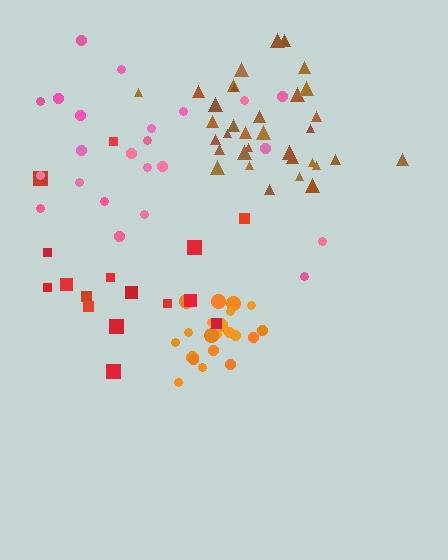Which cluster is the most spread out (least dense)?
Red.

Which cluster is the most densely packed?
Orange.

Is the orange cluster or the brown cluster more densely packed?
Orange.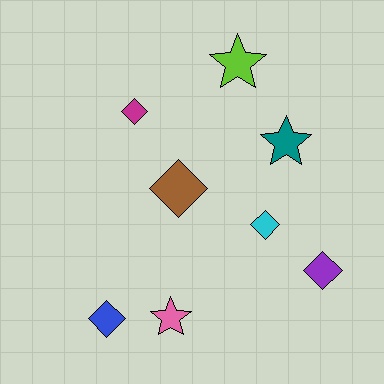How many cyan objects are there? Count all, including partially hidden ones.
There is 1 cyan object.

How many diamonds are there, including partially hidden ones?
There are 5 diamonds.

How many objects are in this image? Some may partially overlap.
There are 8 objects.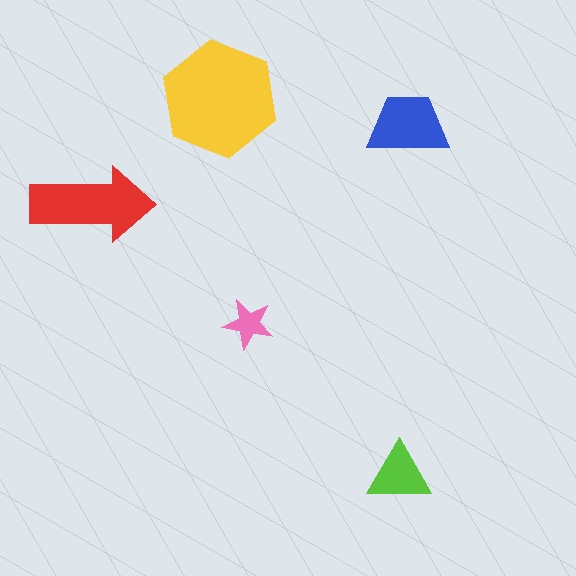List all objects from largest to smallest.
The yellow hexagon, the red arrow, the blue trapezoid, the lime triangle, the pink star.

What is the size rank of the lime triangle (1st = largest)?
4th.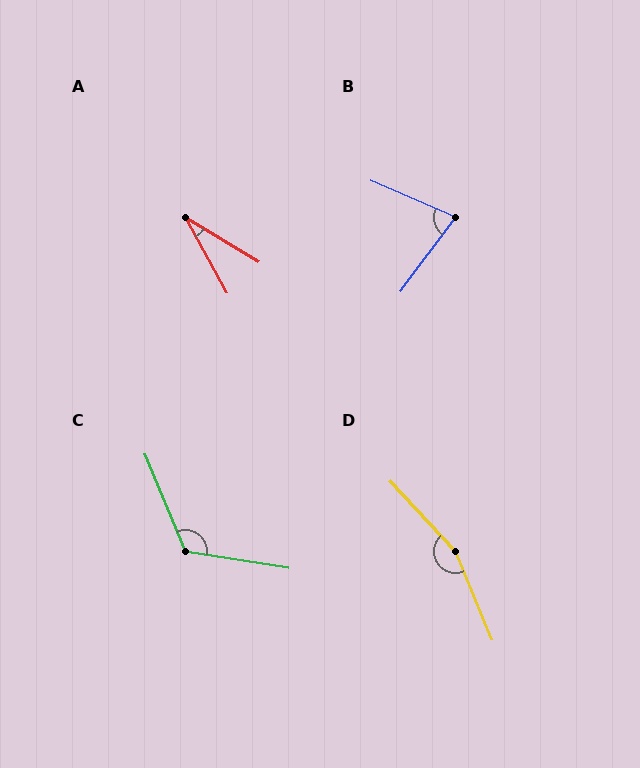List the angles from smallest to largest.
A (30°), B (77°), C (122°), D (160°).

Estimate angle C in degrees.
Approximately 122 degrees.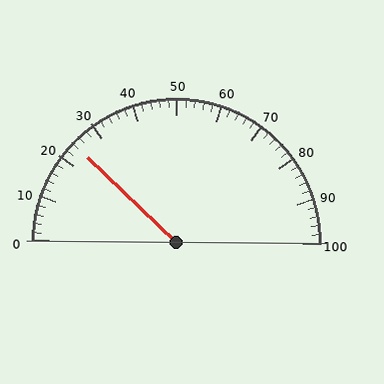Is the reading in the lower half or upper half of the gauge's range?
The reading is in the lower half of the range (0 to 100).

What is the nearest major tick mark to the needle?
The nearest major tick mark is 20.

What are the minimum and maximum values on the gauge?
The gauge ranges from 0 to 100.